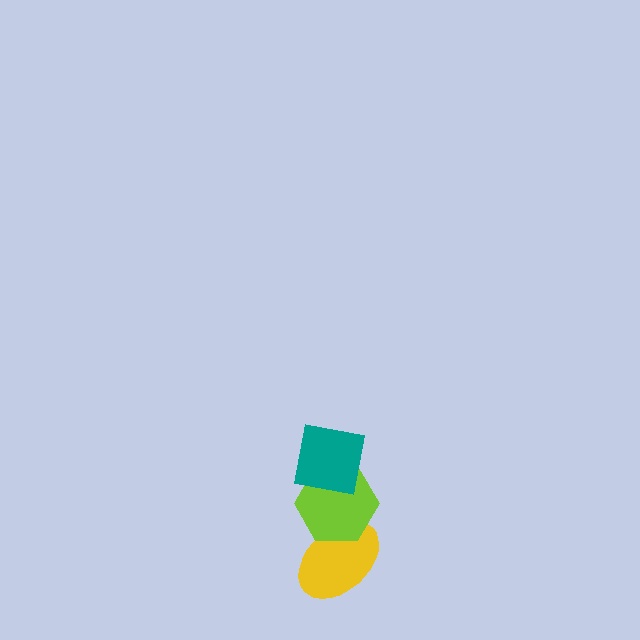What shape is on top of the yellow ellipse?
The lime hexagon is on top of the yellow ellipse.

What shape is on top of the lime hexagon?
The teal square is on top of the lime hexagon.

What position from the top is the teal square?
The teal square is 1st from the top.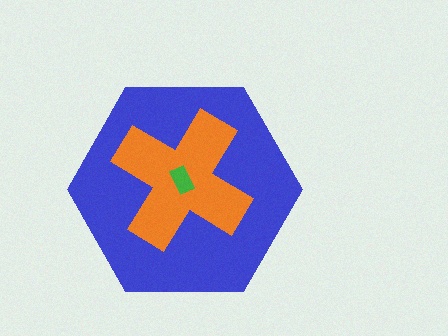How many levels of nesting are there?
3.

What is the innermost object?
The green rectangle.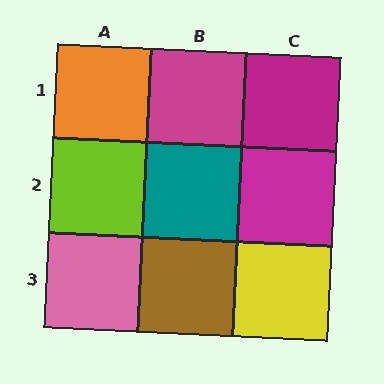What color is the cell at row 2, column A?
Lime.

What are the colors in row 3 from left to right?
Pink, brown, yellow.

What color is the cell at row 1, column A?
Orange.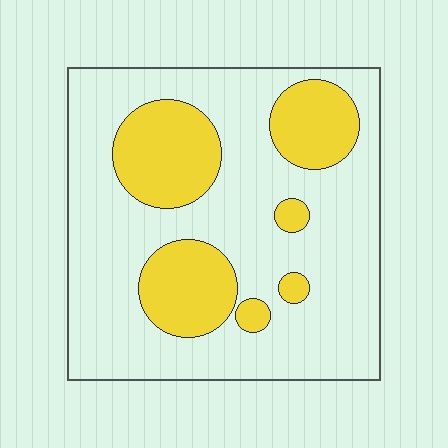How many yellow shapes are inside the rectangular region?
6.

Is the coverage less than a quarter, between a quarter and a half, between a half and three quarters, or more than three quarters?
Between a quarter and a half.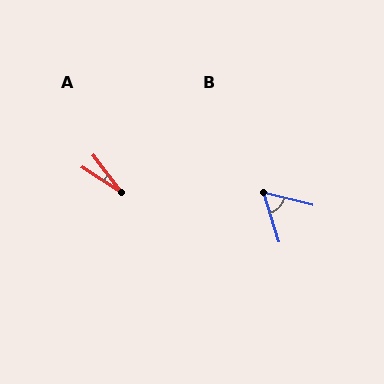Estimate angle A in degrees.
Approximately 19 degrees.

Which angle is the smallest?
A, at approximately 19 degrees.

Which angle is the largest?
B, at approximately 59 degrees.